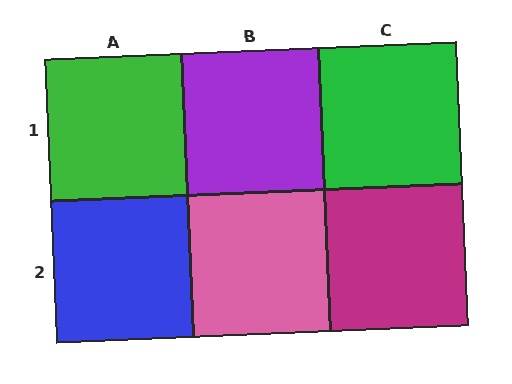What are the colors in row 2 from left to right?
Blue, pink, magenta.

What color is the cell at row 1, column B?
Purple.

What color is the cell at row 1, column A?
Green.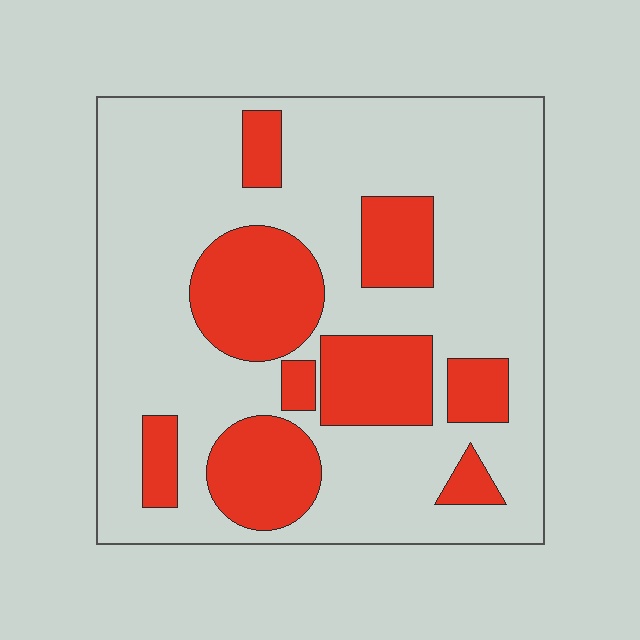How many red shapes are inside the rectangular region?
9.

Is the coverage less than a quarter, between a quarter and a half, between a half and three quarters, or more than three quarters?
Between a quarter and a half.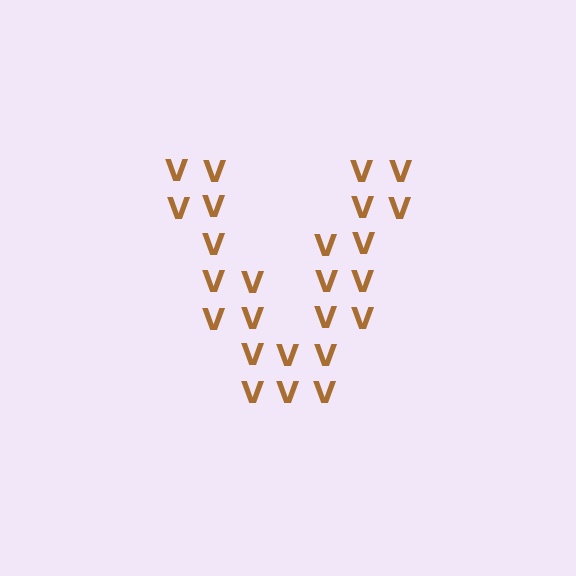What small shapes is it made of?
It is made of small letter V's.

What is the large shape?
The large shape is the letter V.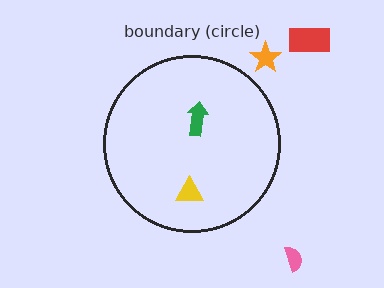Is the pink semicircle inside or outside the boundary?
Outside.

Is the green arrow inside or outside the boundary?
Inside.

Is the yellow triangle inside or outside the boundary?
Inside.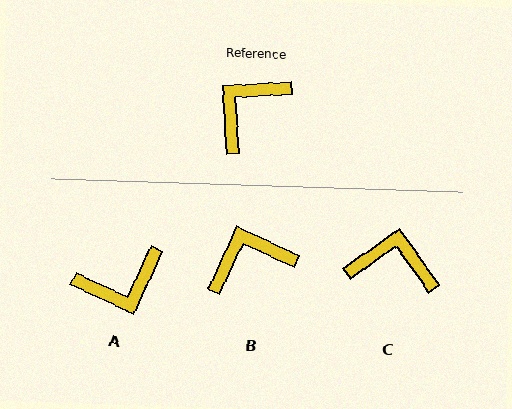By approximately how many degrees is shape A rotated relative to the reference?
Approximately 152 degrees counter-clockwise.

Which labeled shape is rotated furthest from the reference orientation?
A, about 152 degrees away.